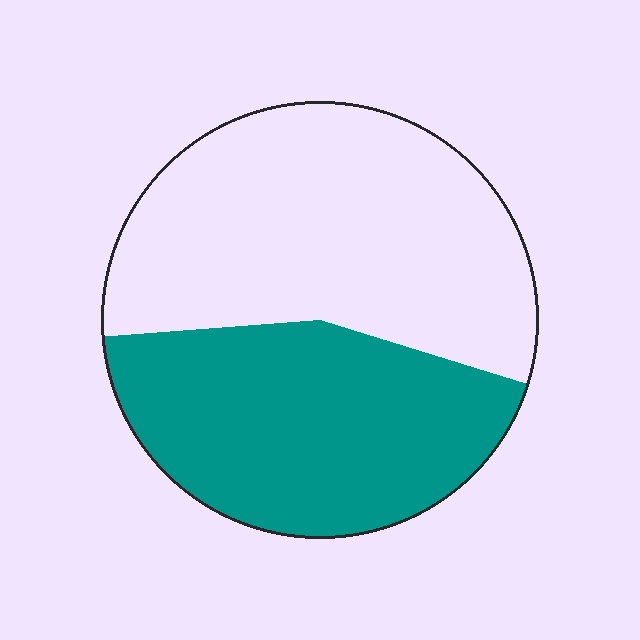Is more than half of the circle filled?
No.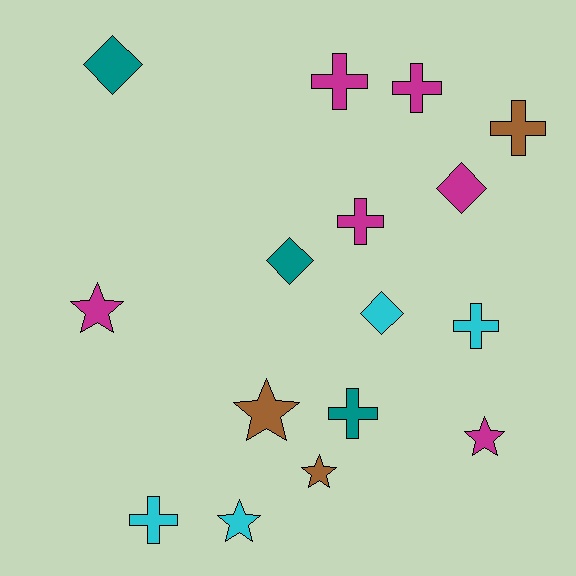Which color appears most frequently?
Magenta, with 6 objects.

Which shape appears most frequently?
Cross, with 7 objects.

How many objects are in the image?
There are 16 objects.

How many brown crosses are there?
There is 1 brown cross.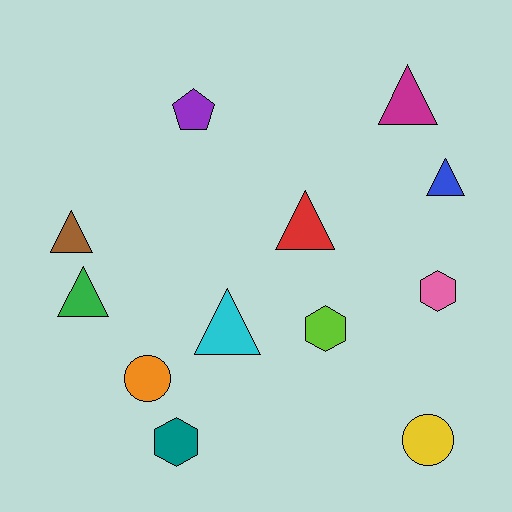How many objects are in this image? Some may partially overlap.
There are 12 objects.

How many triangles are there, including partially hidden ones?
There are 6 triangles.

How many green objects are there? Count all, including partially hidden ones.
There is 1 green object.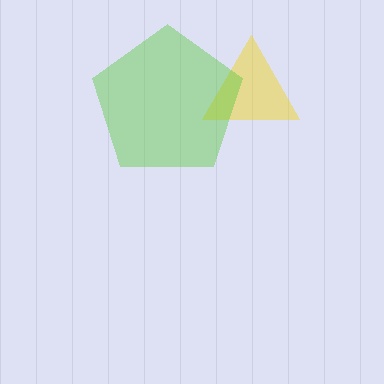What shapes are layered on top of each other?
The layered shapes are: a yellow triangle, a lime pentagon.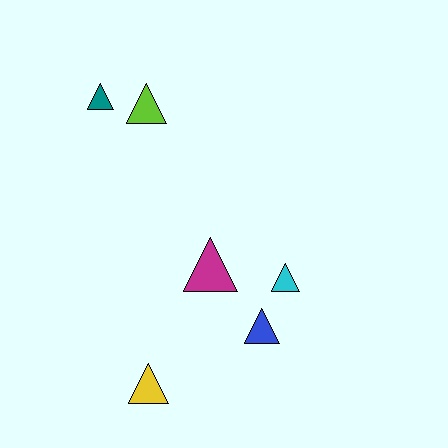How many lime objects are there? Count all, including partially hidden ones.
There is 1 lime object.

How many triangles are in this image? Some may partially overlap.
There are 6 triangles.